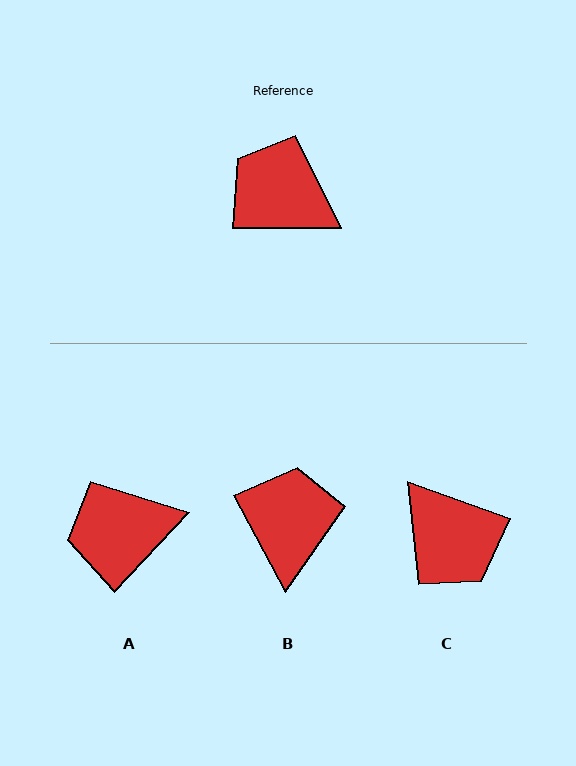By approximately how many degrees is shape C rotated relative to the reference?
Approximately 160 degrees counter-clockwise.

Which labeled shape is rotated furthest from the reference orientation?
C, about 160 degrees away.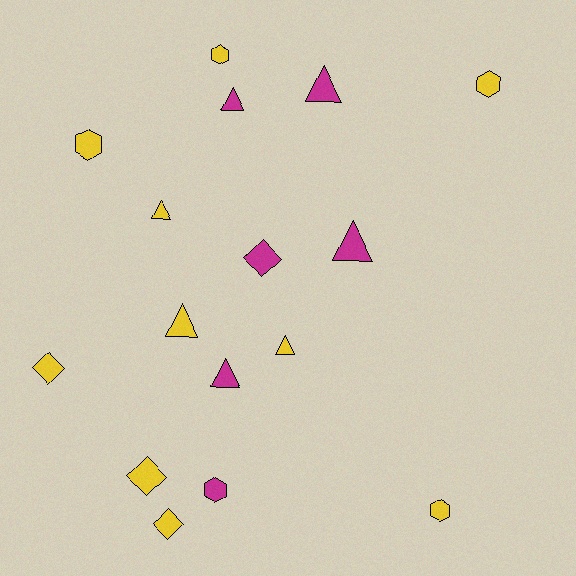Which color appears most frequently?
Yellow, with 10 objects.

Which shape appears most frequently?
Triangle, with 7 objects.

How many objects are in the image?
There are 16 objects.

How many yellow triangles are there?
There are 3 yellow triangles.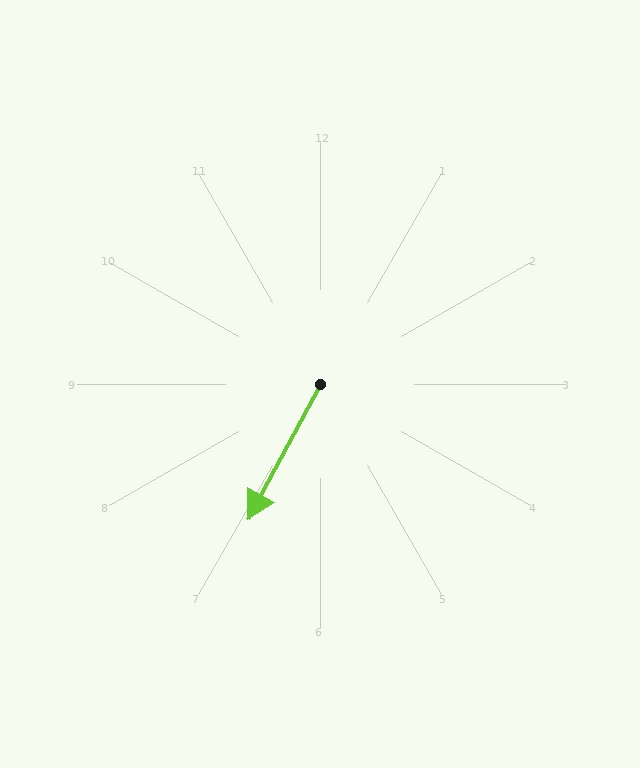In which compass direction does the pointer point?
Southwest.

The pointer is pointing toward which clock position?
Roughly 7 o'clock.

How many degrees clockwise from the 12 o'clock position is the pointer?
Approximately 208 degrees.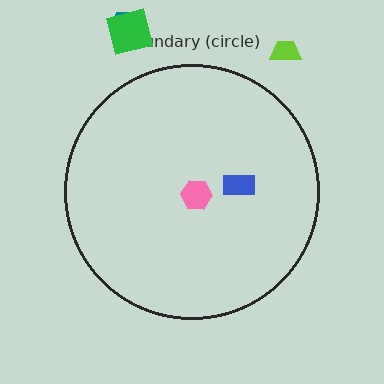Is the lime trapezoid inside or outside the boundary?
Outside.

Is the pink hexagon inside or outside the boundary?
Inside.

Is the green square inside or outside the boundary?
Outside.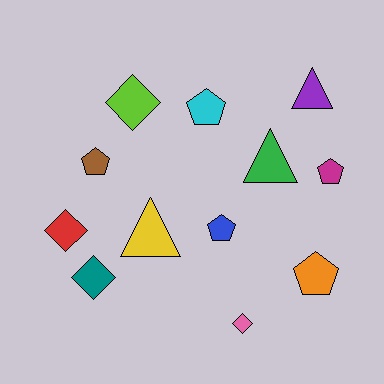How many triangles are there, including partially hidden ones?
There are 3 triangles.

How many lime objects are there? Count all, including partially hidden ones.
There is 1 lime object.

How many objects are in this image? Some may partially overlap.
There are 12 objects.